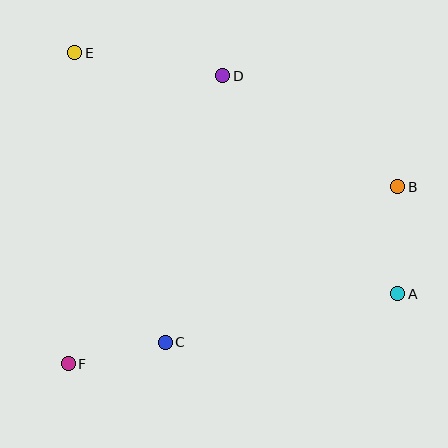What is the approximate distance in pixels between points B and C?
The distance between B and C is approximately 280 pixels.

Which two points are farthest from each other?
Points A and E are farthest from each other.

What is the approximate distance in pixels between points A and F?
The distance between A and F is approximately 337 pixels.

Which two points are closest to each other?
Points C and F are closest to each other.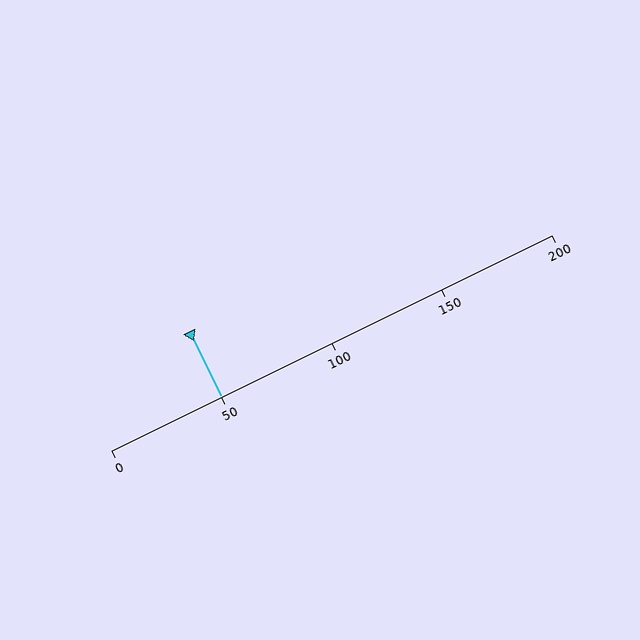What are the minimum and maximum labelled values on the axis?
The axis runs from 0 to 200.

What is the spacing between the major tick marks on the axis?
The major ticks are spaced 50 apart.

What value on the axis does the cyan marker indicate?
The marker indicates approximately 50.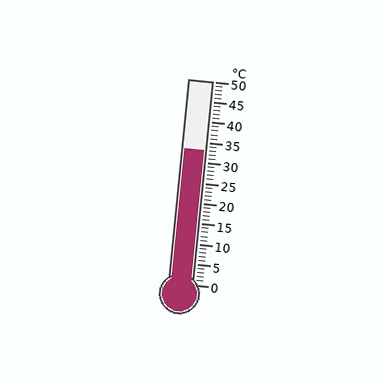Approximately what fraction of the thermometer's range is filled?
The thermometer is filled to approximately 65% of its range.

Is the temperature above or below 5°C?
The temperature is above 5°C.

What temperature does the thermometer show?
The thermometer shows approximately 33°C.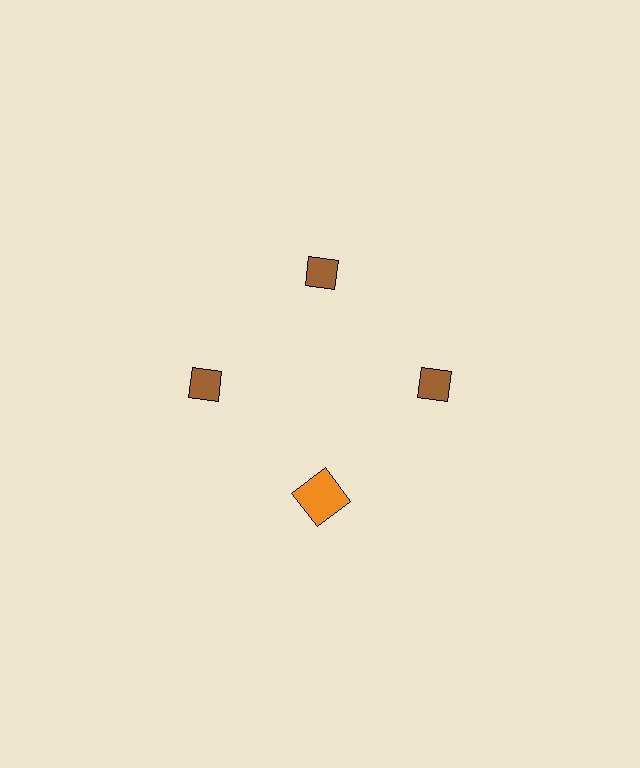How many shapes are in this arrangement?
There are 4 shapes arranged in a ring pattern.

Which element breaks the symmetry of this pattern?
The orange square at roughly the 6 o'clock position breaks the symmetry. All other shapes are brown diamonds.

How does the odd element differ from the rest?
It differs in both color (orange instead of brown) and shape (square instead of diamond).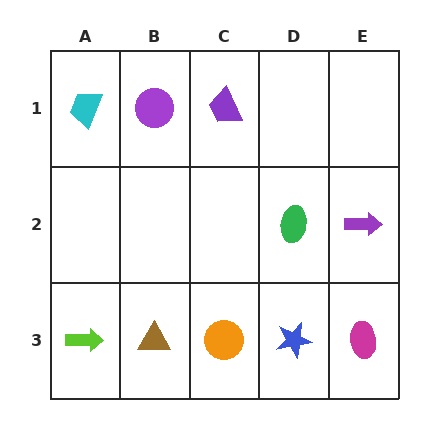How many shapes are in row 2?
2 shapes.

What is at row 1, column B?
A purple circle.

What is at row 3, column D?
A blue star.